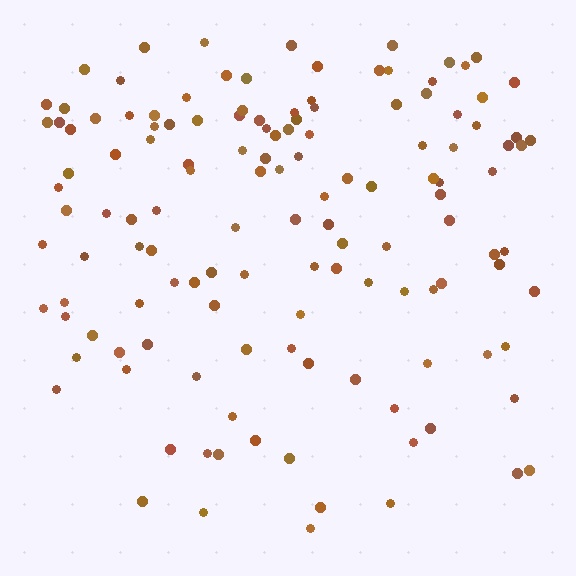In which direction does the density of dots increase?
From bottom to top, with the top side densest.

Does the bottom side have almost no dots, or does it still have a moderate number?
Still a moderate number, just noticeably fewer than the top.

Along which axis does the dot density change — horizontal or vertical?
Vertical.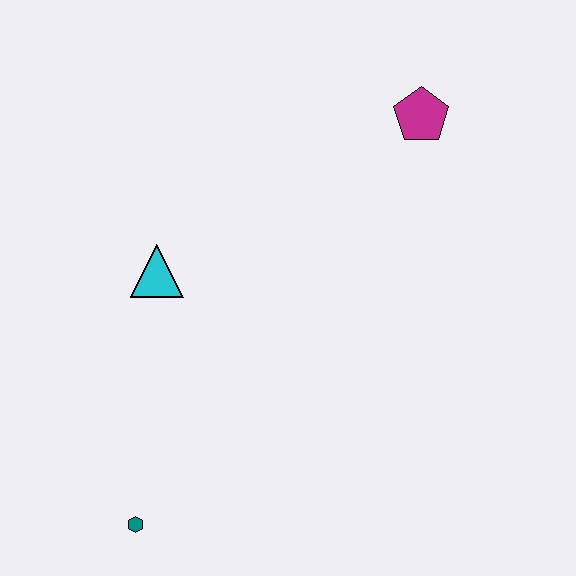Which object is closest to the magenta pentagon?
The cyan triangle is closest to the magenta pentagon.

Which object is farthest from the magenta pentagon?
The teal hexagon is farthest from the magenta pentagon.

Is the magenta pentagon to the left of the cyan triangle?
No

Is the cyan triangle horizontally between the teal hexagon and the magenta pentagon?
Yes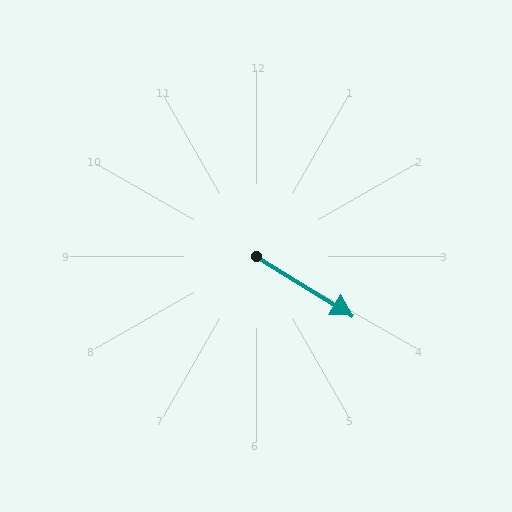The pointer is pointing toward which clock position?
Roughly 4 o'clock.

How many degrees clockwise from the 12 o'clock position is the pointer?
Approximately 122 degrees.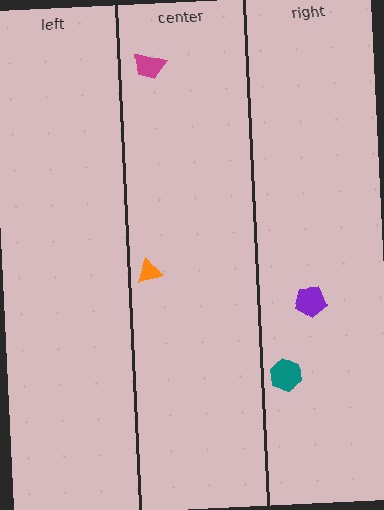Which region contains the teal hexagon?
The right region.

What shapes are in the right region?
The teal hexagon, the purple pentagon.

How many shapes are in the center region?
2.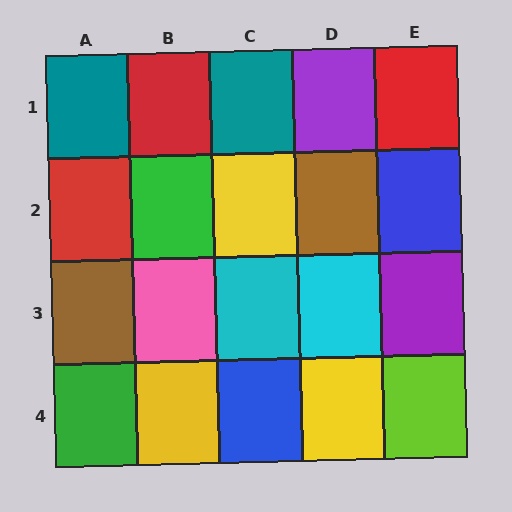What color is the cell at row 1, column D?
Purple.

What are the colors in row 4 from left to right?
Green, yellow, blue, yellow, lime.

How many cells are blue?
2 cells are blue.